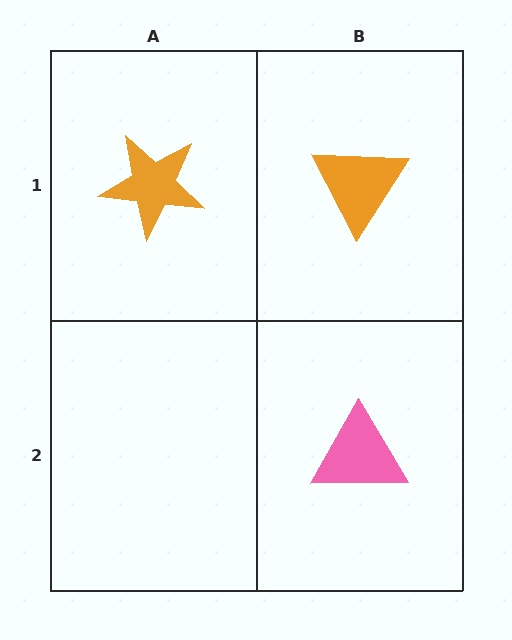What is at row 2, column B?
A pink triangle.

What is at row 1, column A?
An orange star.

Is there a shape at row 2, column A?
No, that cell is empty.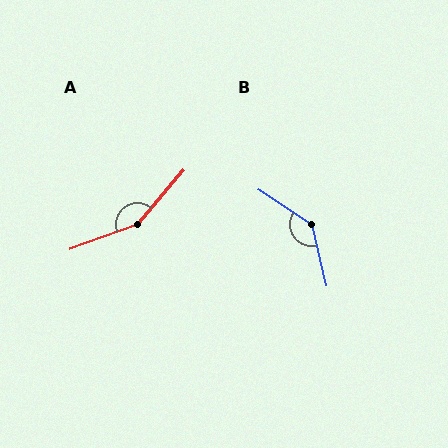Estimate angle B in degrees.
Approximately 136 degrees.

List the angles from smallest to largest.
B (136°), A (150°).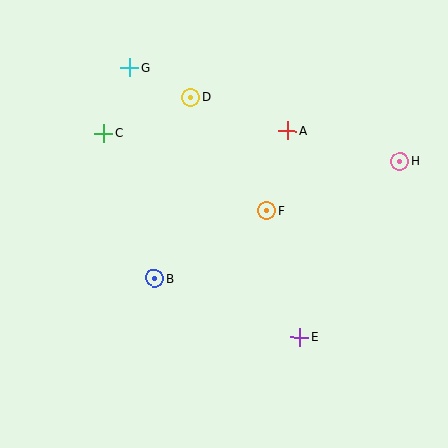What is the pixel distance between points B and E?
The distance between B and E is 157 pixels.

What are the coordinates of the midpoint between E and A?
The midpoint between E and A is at (294, 234).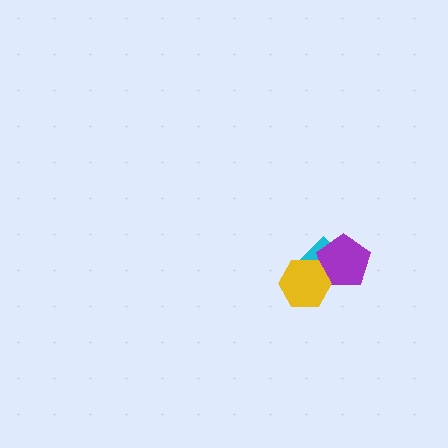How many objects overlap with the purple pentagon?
2 objects overlap with the purple pentagon.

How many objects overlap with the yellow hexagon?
2 objects overlap with the yellow hexagon.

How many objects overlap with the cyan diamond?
2 objects overlap with the cyan diamond.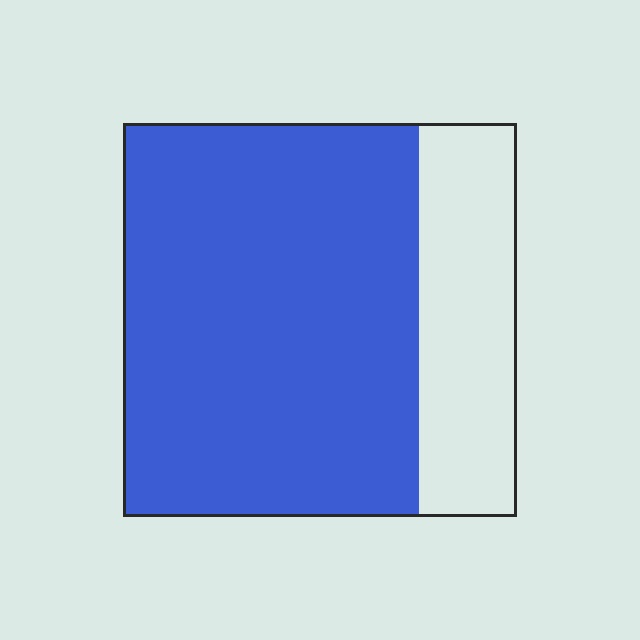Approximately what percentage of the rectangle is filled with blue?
Approximately 75%.